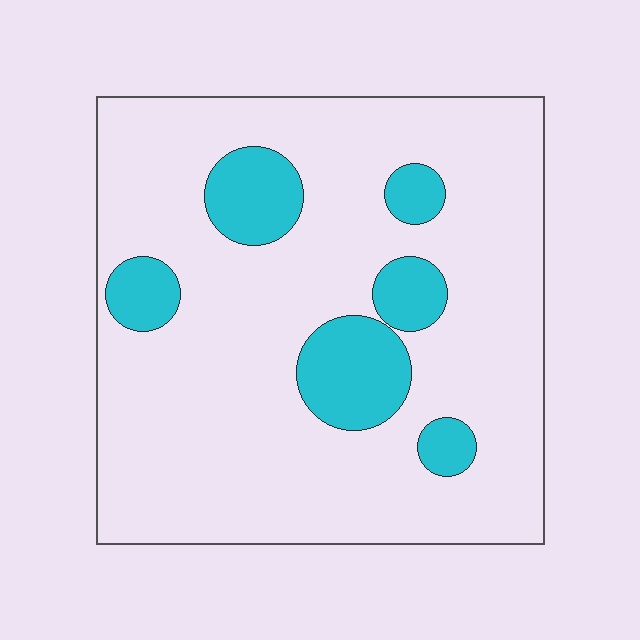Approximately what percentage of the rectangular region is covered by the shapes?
Approximately 15%.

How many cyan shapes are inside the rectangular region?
6.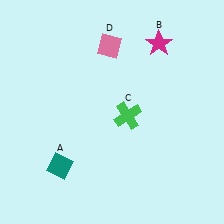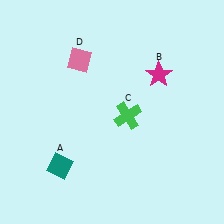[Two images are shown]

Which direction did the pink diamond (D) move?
The pink diamond (D) moved left.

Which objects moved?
The objects that moved are: the magenta star (B), the pink diamond (D).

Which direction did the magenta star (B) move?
The magenta star (B) moved down.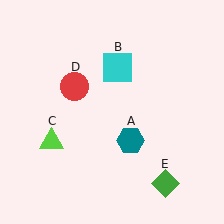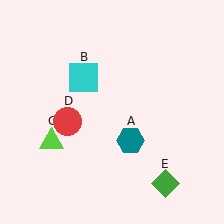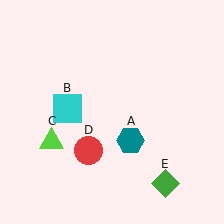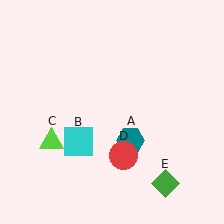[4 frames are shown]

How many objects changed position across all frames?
2 objects changed position: cyan square (object B), red circle (object D).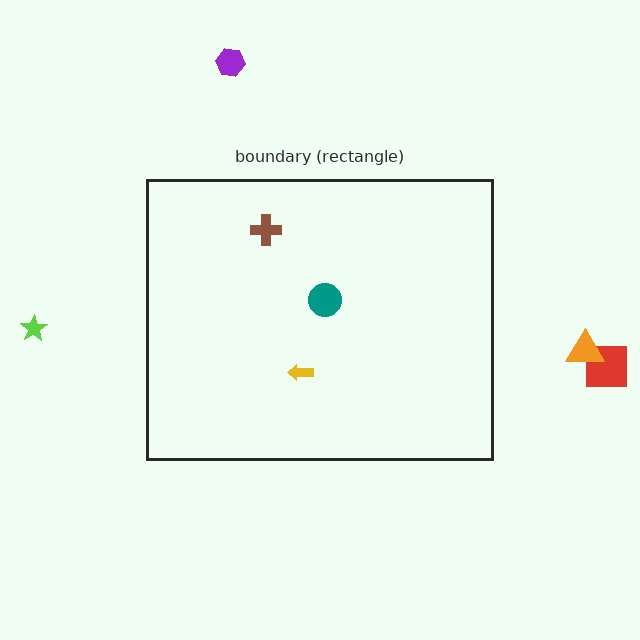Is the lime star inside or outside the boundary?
Outside.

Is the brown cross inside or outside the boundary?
Inside.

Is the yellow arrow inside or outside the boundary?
Inside.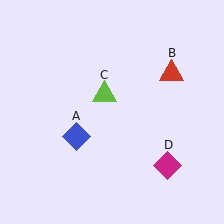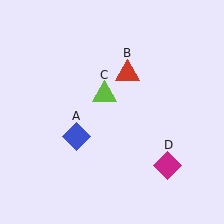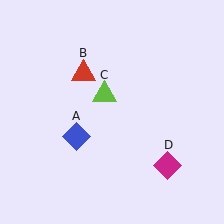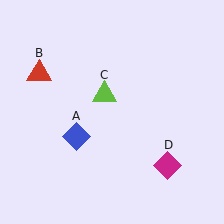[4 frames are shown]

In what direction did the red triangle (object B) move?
The red triangle (object B) moved left.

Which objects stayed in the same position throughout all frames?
Blue diamond (object A) and lime triangle (object C) and magenta diamond (object D) remained stationary.